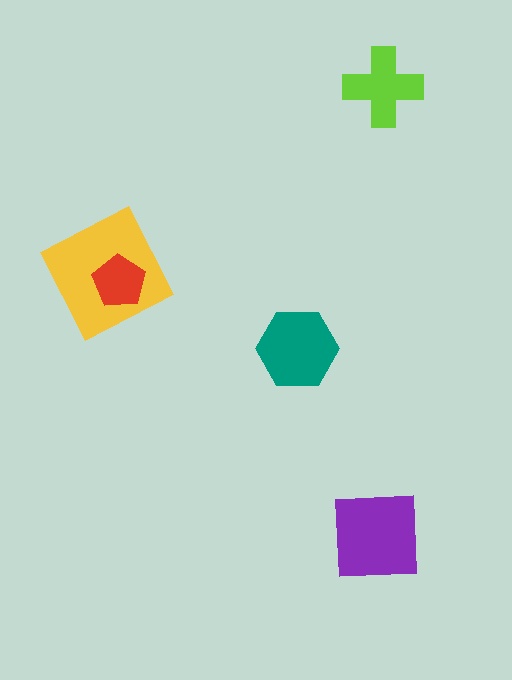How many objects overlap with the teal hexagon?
0 objects overlap with the teal hexagon.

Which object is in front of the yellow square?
The red pentagon is in front of the yellow square.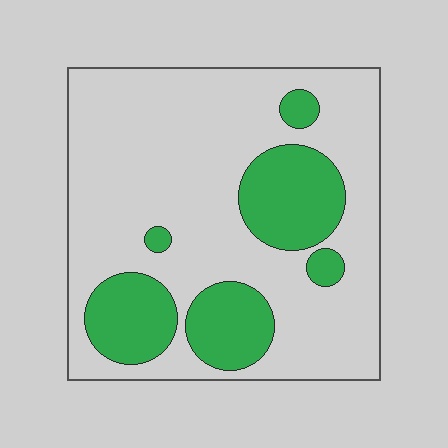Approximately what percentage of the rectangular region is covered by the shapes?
Approximately 25%.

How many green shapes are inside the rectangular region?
6.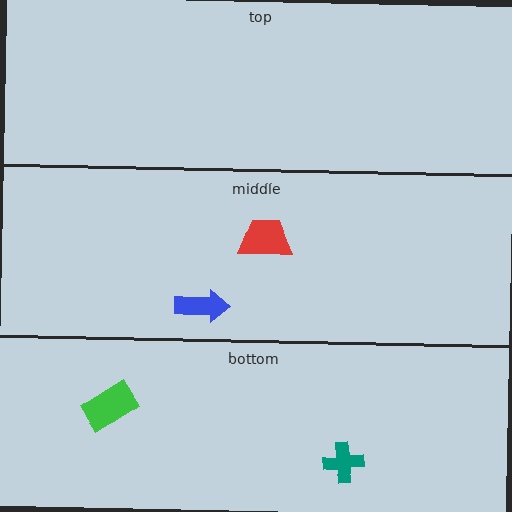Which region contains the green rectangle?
The bottom region.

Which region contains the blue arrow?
The middle region.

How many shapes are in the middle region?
2.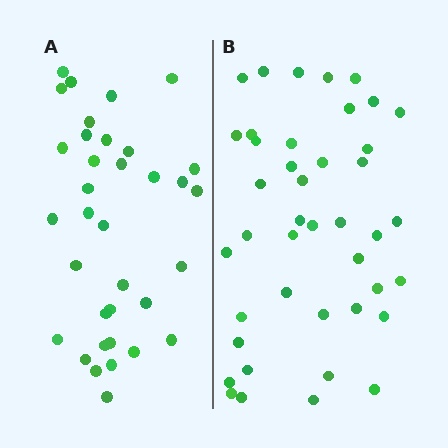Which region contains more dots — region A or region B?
Region B (the right region) has more dots.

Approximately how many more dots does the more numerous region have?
Region B has roughly 8 or so more dots than region A.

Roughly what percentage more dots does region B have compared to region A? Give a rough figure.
About 20% more.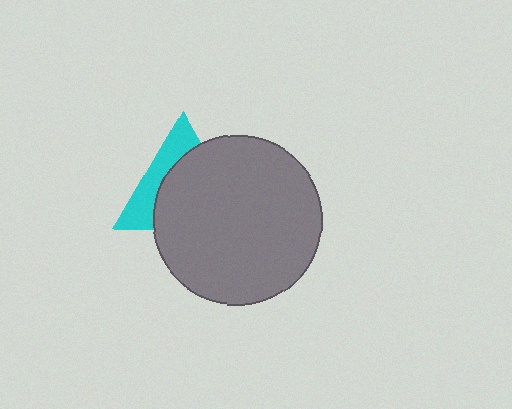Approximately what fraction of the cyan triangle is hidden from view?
Roughly 64% of the cyan triangle is hidden behind the gray circle.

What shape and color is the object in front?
The object in front is a gray circle.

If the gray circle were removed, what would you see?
You would see the complete cyan triangle.